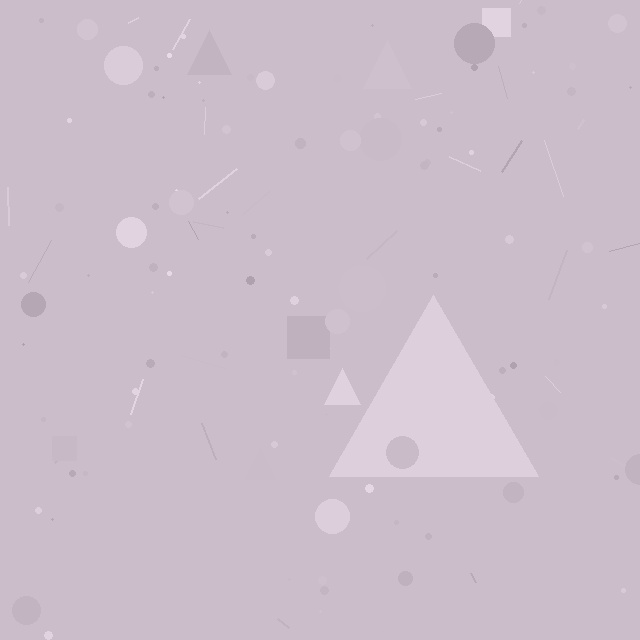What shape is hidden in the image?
A triangle is hidden in the image.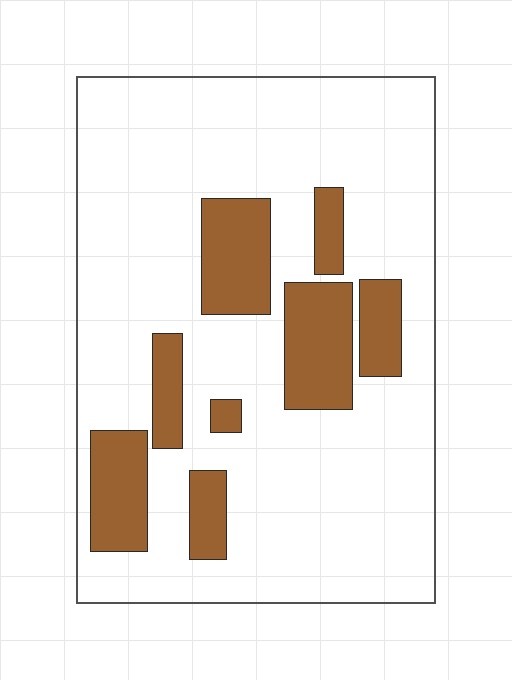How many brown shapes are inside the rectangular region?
8.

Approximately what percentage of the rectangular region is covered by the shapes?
Approximately 20%.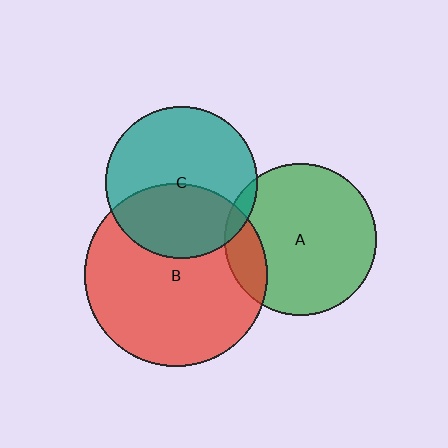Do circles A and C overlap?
Yes.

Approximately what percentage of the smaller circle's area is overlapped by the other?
Approximately 5%.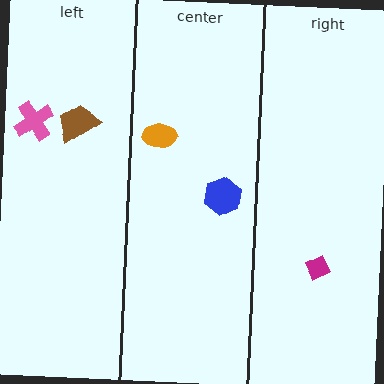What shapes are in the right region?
The magenta diamond.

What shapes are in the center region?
The orange ellipse, the blue hexagon.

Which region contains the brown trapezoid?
The left region.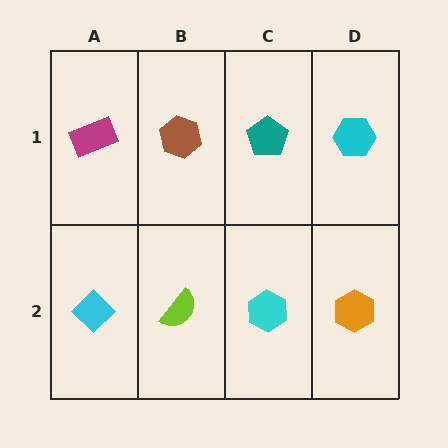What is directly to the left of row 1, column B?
A magenta rectangle.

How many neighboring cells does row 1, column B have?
3.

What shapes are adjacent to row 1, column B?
A lime semicircle (row 2, column B), a magenta rectangle (row 1, column A), a teal pentagon (row 1, column C).